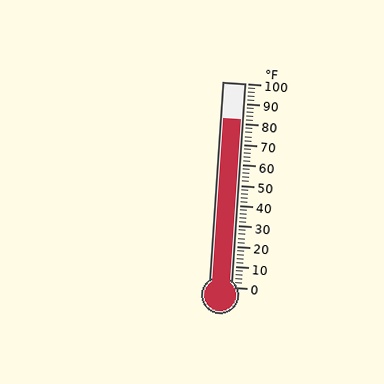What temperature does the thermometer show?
The thermometer shows approximately 82°F.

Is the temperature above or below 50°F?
The temperature is above 50°F.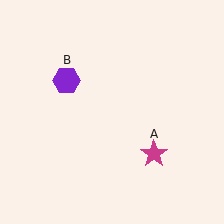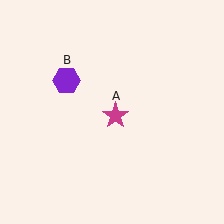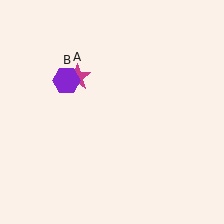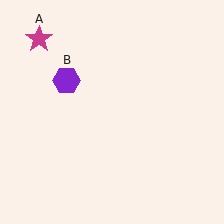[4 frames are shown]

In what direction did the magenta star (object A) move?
The magenta star (object A) moved up and to the left.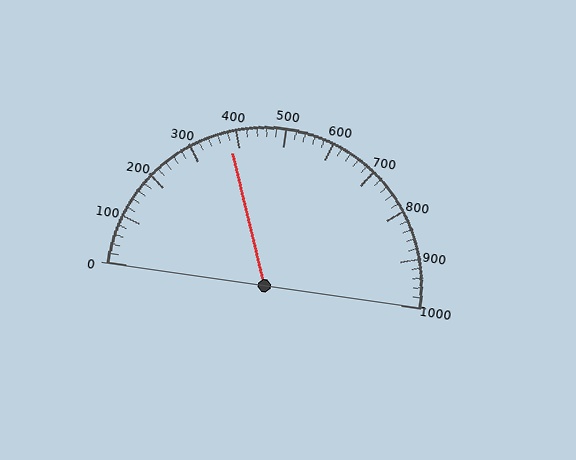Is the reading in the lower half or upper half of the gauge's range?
The reading is in the lower half of the range (0 to 1000).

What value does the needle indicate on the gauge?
The needle indicates approximately 380.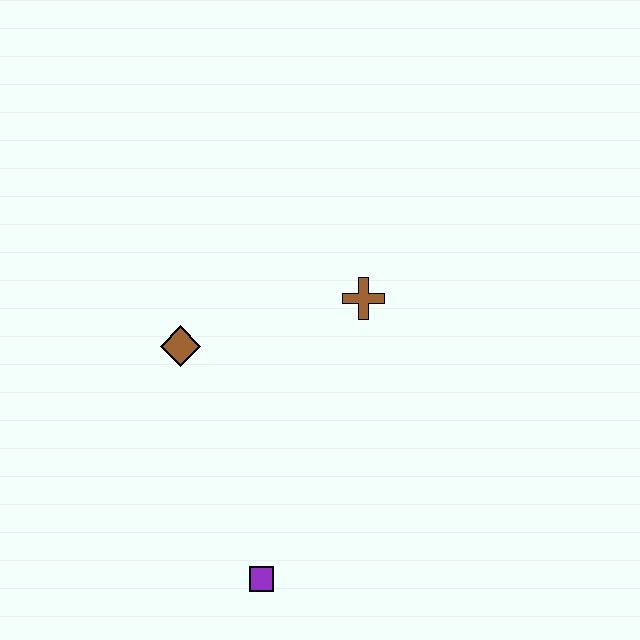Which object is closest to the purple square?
The brown diamond is closest to the purple square.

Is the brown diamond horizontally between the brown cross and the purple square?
No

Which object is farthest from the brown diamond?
The purple square is farthest from the brown diamond.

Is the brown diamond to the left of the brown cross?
Yes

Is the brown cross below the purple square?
No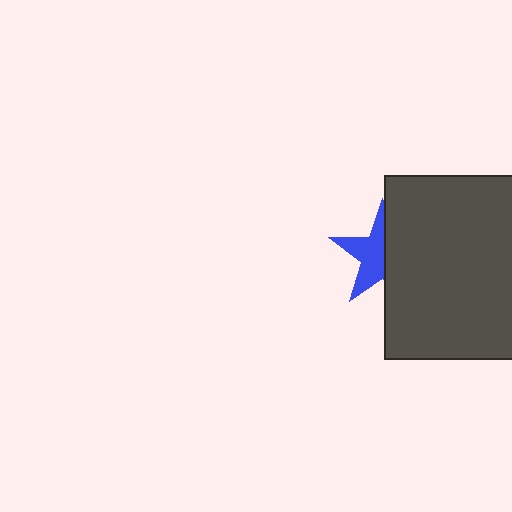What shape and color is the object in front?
The object in front is a dark gray rectangle.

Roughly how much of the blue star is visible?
About half of it is visible (roughly 51%).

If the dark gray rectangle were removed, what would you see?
You would see the complete blue star.